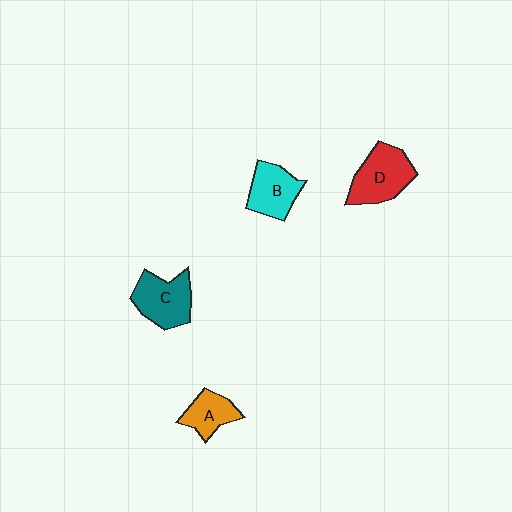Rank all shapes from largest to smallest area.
From largest to smallest: D (red), C (teal), B (cyan), A (orange).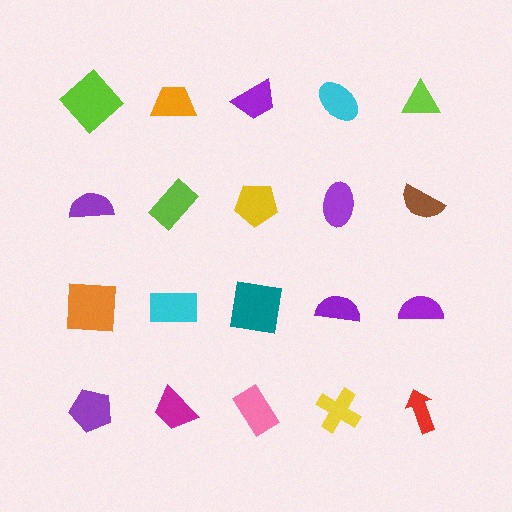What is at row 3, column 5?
A purple semicircle.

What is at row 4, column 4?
A yellow cross.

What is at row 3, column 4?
A purple semicircle.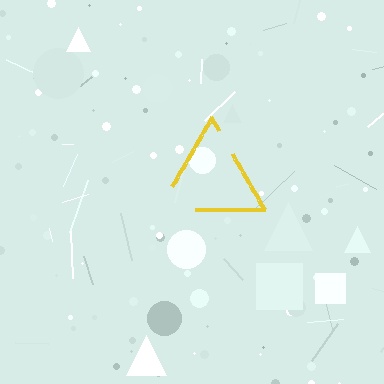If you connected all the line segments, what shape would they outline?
They would outline a triangle.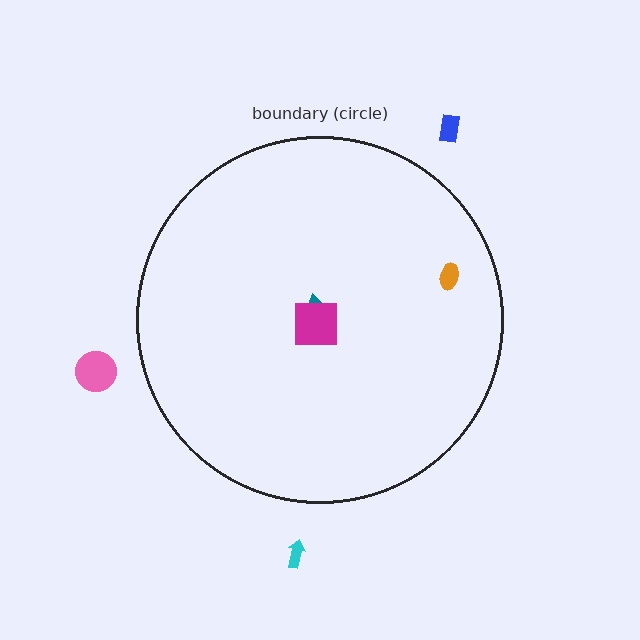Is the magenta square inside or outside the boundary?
Inside.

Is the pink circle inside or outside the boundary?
Outside.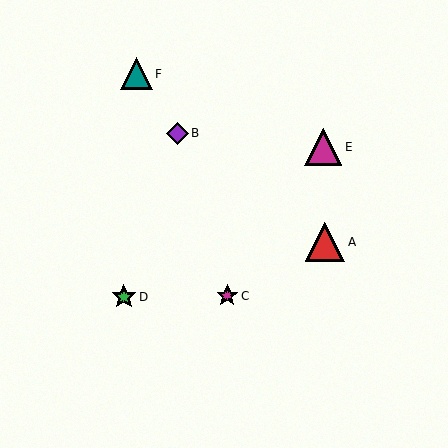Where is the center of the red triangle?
The center of the red triangle is at (325, 242).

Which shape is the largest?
The red triangle (labeled A) is the largest.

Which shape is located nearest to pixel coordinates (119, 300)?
The green star (labeled D) at (124, 297) is nearest to that location.